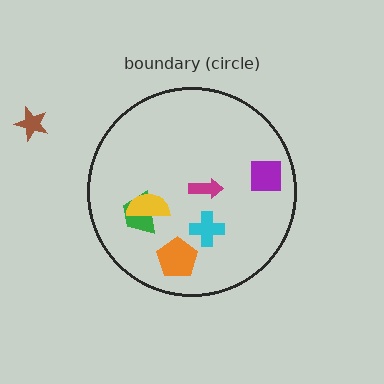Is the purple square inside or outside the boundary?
Inside.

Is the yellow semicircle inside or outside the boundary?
Inside.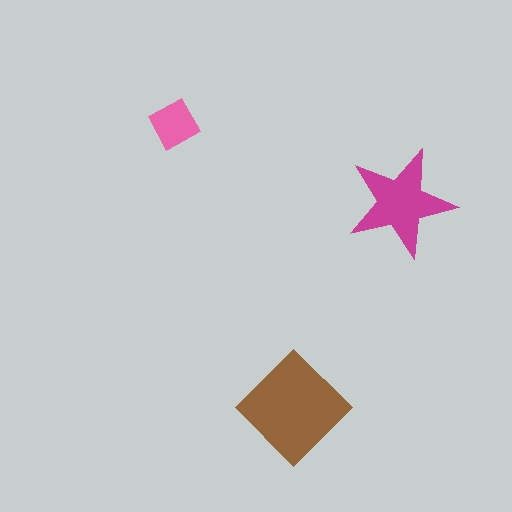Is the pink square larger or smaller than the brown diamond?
Smaller.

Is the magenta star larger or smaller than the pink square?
Larger.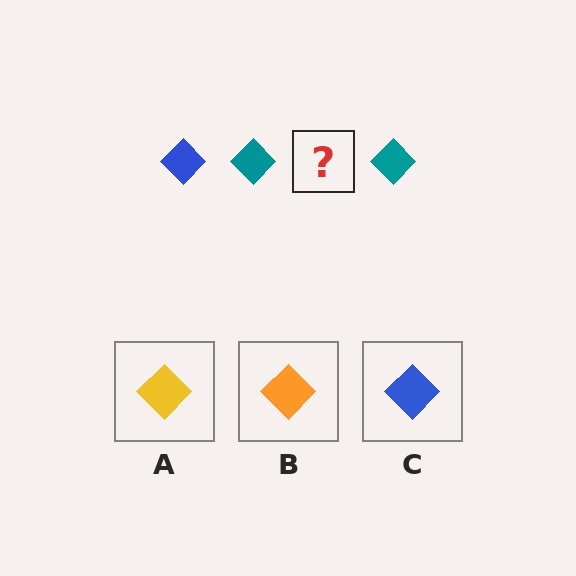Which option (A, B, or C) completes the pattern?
C.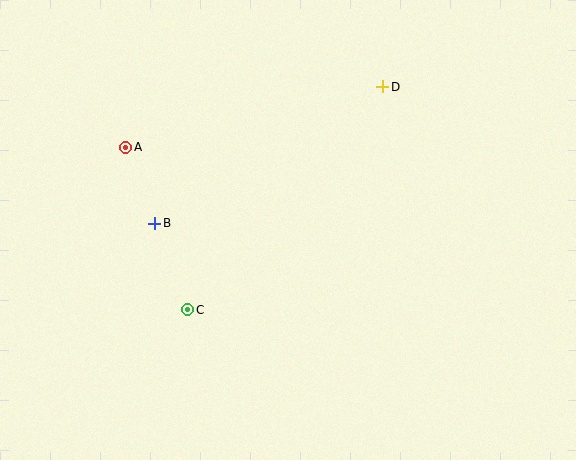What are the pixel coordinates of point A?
Point A is at (126, 147).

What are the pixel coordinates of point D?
Point D is at (383, 87).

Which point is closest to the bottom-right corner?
Point C is closest to the bottom-right corner.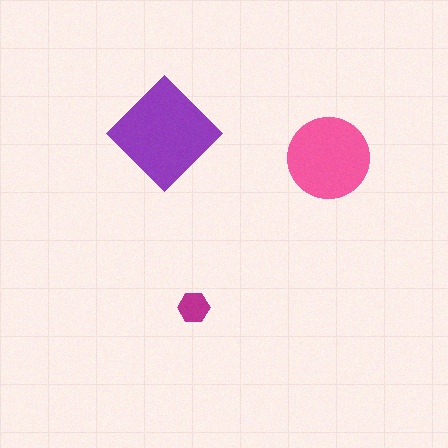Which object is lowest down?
The magenta hexagon is bottommost.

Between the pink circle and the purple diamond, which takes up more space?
The purple diamond.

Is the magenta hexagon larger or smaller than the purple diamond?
Smaller.